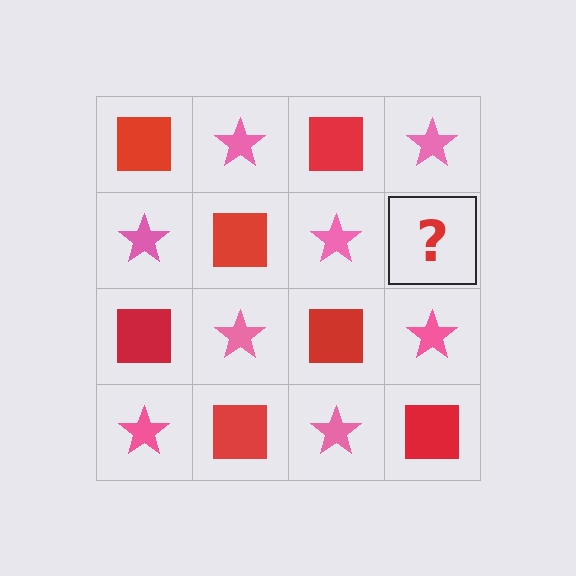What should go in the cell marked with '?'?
The missing cell should contain a red square.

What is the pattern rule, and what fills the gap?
The rule is that it alternates red square and pink star in a checkerboard pattern. The gap should be filled with a red square.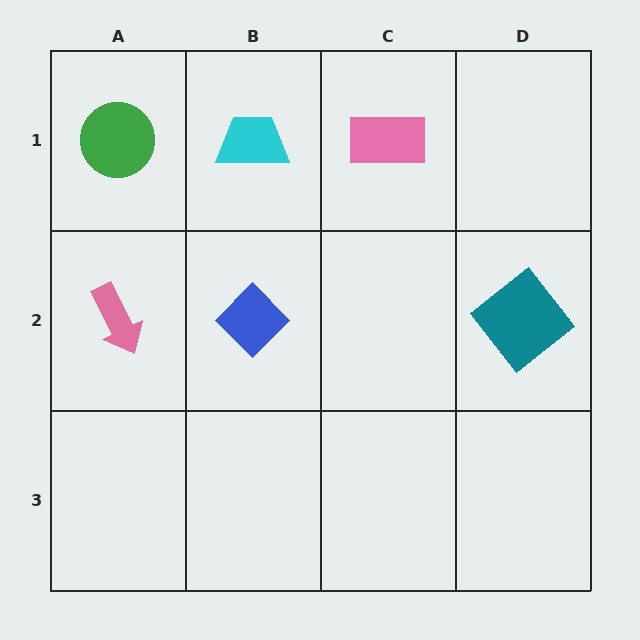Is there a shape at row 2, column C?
No, that cell is empty.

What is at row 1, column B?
A cyan trapezoid.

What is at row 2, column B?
A blue diamond.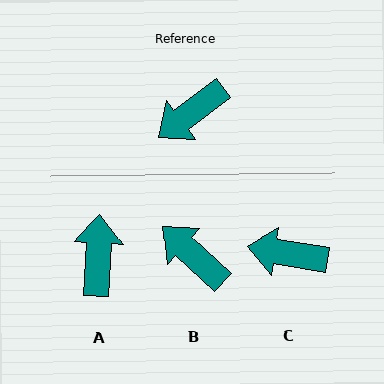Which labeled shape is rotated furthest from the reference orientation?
A, about 130 degrees away.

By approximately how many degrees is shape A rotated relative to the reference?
Approximately 130 degrees clockwise.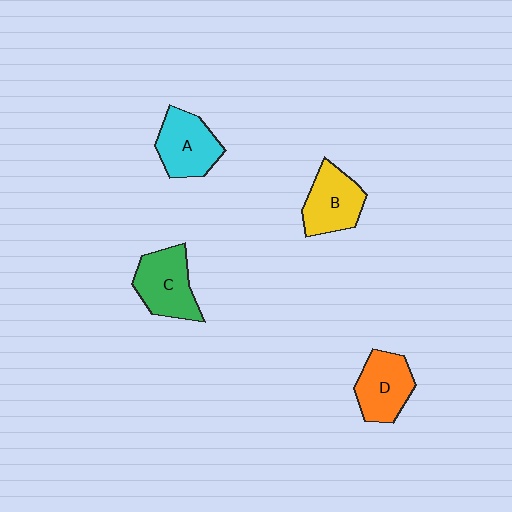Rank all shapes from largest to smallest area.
From largest to smallest: C (green), A (cyan), B (yellow), D (orange).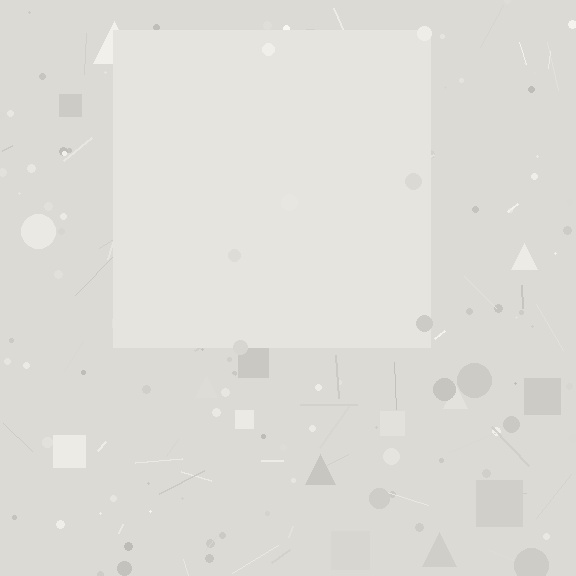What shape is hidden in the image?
A square is hidden in the image.